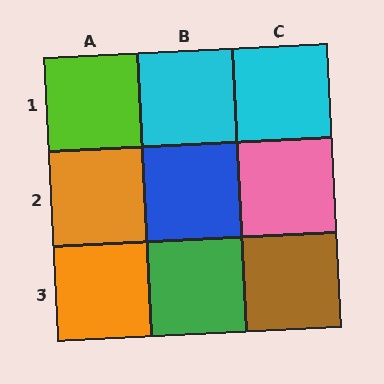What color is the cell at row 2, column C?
Pink.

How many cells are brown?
1 cell is brown.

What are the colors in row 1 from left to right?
Lime, cyan, cyan.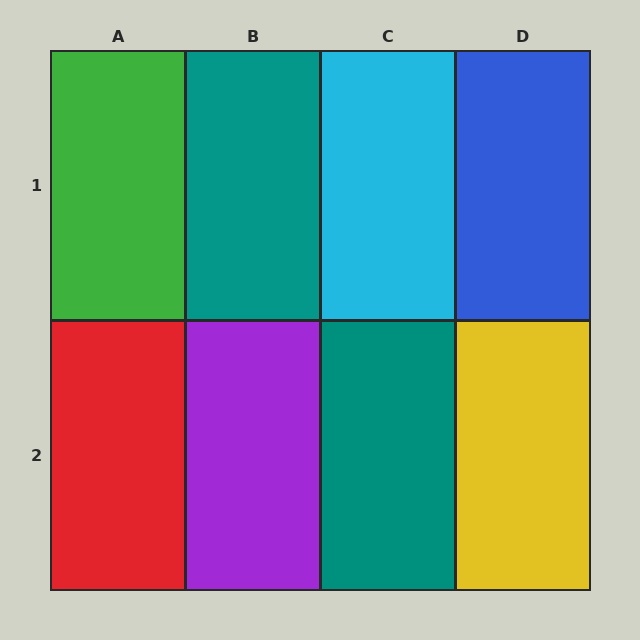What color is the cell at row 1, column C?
Cyan.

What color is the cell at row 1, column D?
Blue.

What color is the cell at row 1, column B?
Teal.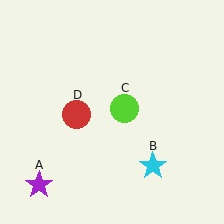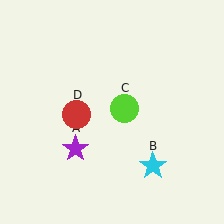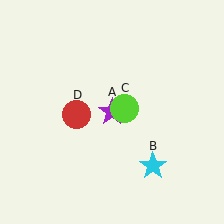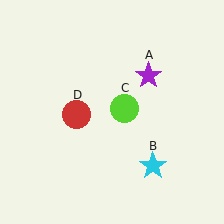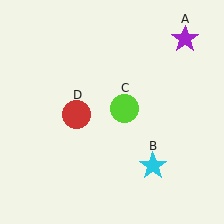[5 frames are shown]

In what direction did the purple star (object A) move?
The purple star (object A) moved up and to the right.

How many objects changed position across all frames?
1 object changed position: purple star (object A).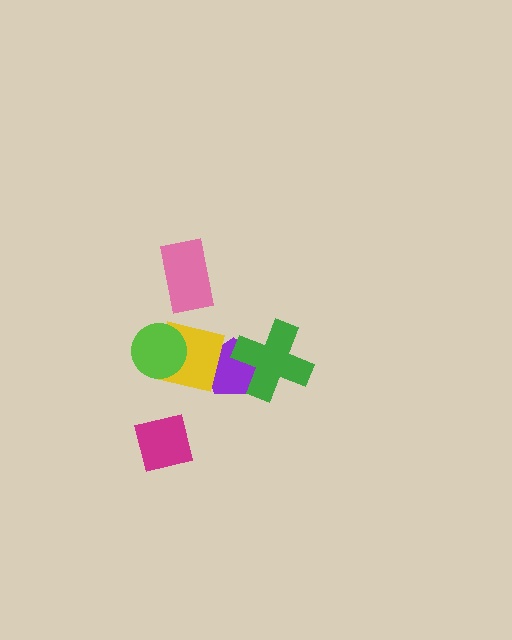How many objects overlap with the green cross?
1 object overlaps with the green cross.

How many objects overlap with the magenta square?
0 objects overlap with the magenta square.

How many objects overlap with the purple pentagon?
2 objects overlap with the purple pentagon.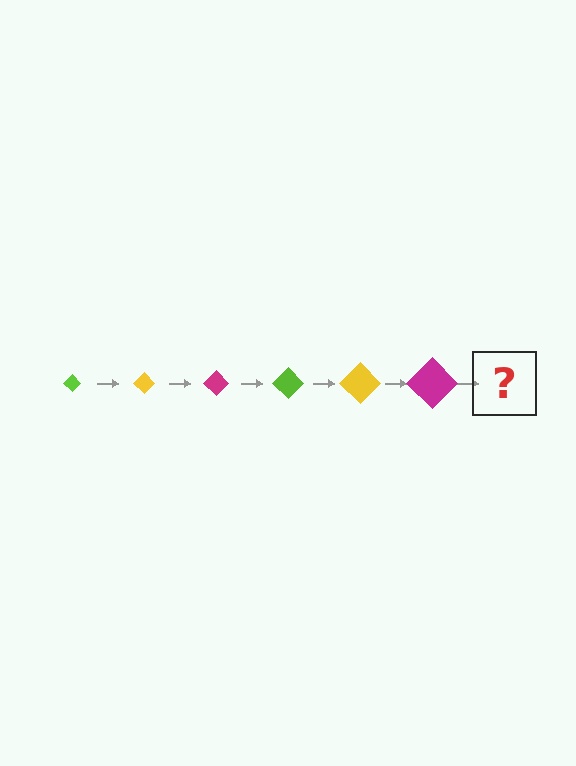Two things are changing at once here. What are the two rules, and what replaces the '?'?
The two rules are that the diamond grows larger each step and the color cycles through lime, yellow, and magenta. The '?' should be a lime diamond, larger than the previous one.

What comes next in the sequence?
The next element should be a lime diamond, larger than the previous one.